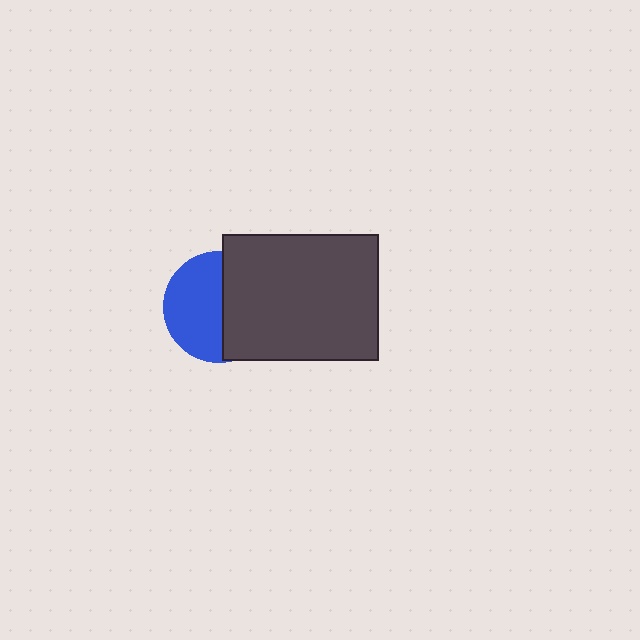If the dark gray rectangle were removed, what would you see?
You would see the complete blue circle.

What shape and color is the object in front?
The object in front is a dark gray rectangle.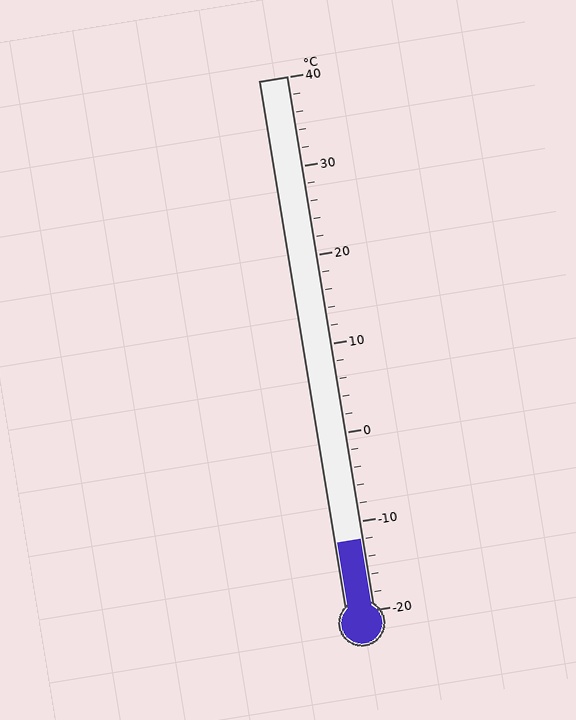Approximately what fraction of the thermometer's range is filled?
The thermometer is filled to approximately 15% of its range.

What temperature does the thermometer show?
The thermometer shows approximately -12°C.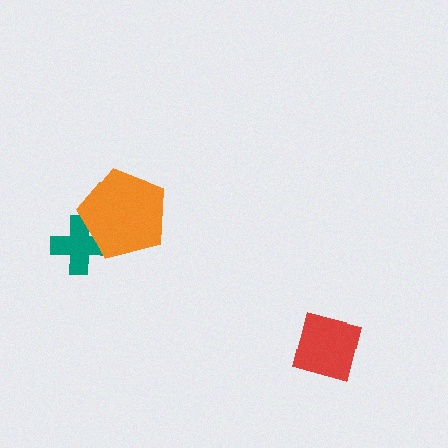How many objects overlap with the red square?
0 objects overlap with the red square.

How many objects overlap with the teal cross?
1 object overlaps with the teal cross.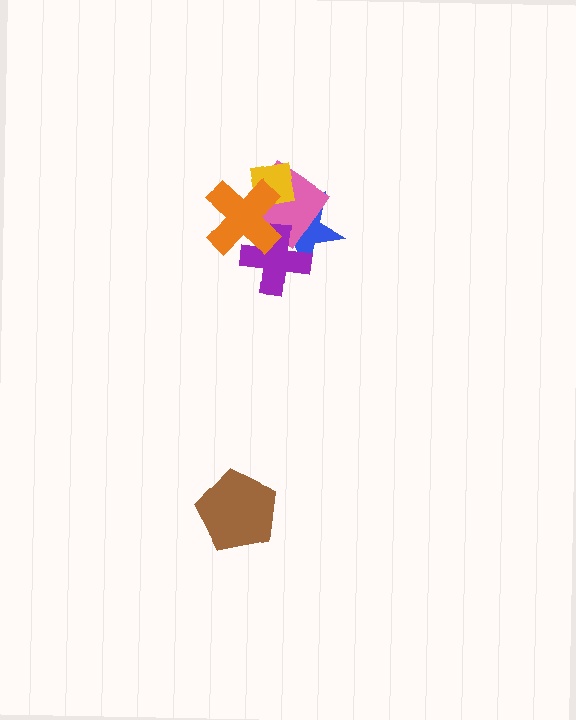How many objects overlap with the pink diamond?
4 objects overlap with the pink diamond.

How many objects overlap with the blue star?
4 objects overlap with the blue star.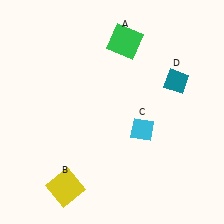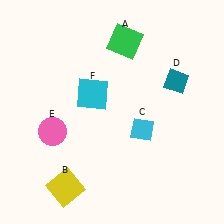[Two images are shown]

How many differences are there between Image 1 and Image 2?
There are 2 differences between the two images.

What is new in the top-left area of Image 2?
A cyan square (F) was added in the top-left area of Image 2.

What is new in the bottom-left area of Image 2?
A pink circle (E) was added in the bottom-left area of Image 2.